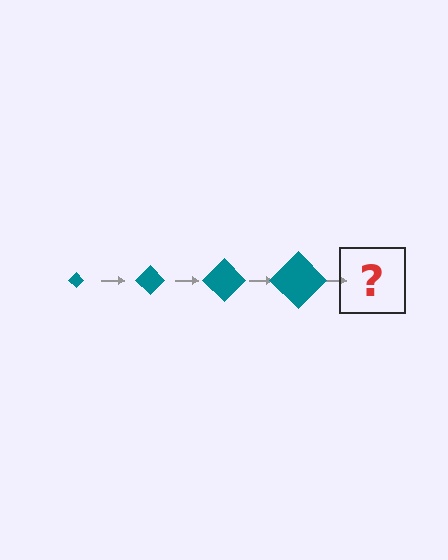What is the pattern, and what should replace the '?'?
The pattern is that the diamond gets progressively larger each step. The '?' should be a teal diamond, larger than the previous one.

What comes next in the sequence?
The next element should be a teal diamond, larger than the previous one.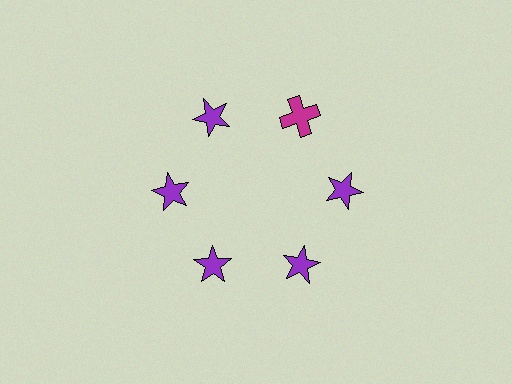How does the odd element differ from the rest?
It differs in both color (magenta instead of purple) and shape (cross instead of star).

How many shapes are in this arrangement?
There are 6 shapes arranged in a ring pattern.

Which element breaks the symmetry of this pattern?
The magenta cross at roughly the 1 o'clock position breaks the symmetry. All other shapes are purple stars.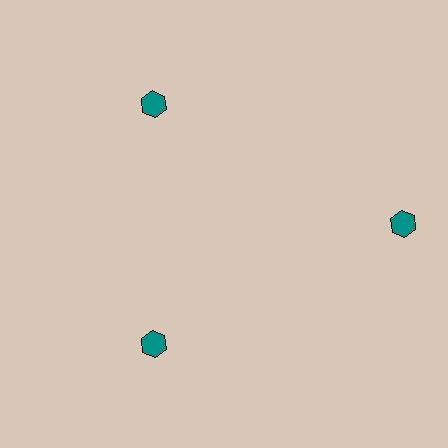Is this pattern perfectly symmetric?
No. The 3 teal hexagons are arranged in a ring, but one element near the 3 o'clock position is pushed outward from the center, breaking the 3-fold rotational symmetry.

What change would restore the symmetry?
The symmetry would be restored by moving it inward, back onto the ring so that all 3 hexagons sit at equal angles and equal distance from the center.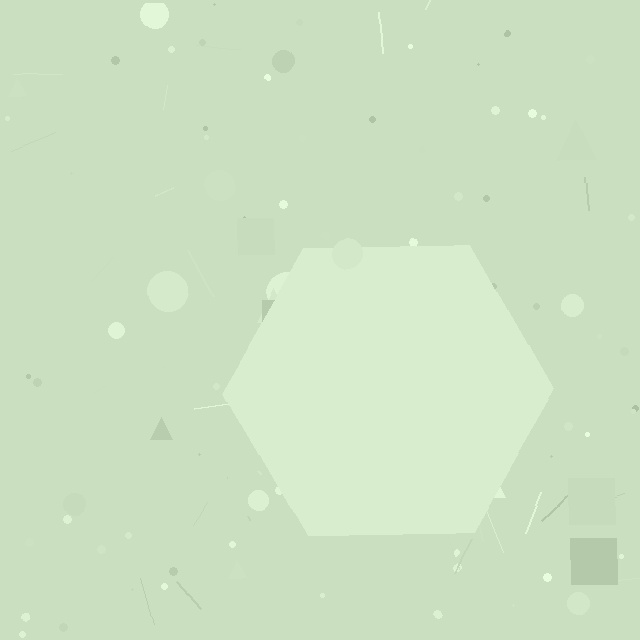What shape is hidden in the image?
A hexagon is hidden in the image.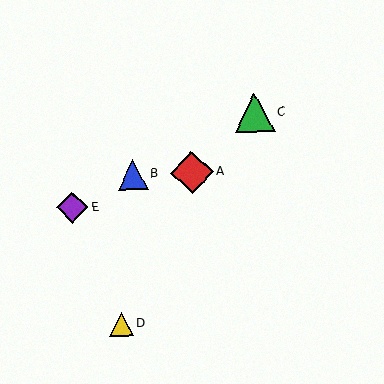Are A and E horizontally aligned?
No, A is at y≈172 and E is at y≈207.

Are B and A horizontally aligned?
Yes, both are at y≈174.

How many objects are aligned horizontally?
2 objects (A, B) are aligned horizontally.